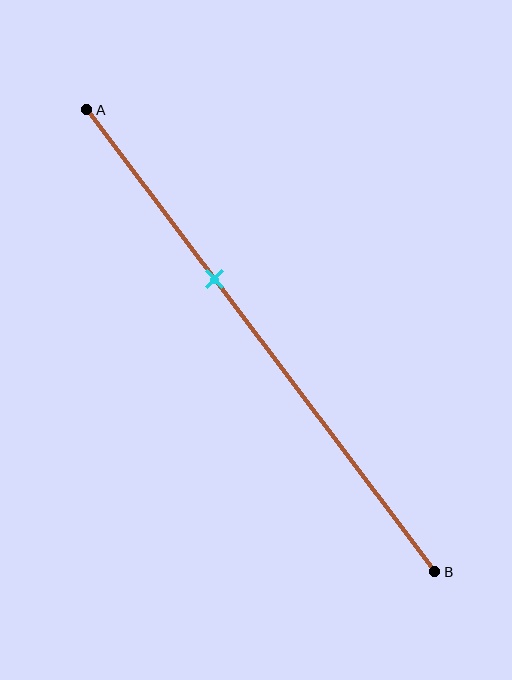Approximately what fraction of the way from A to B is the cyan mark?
The cyan mark is approximately 35% of the way from A to B.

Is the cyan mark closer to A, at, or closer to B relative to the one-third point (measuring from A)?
The cyan mark is closer to point B than the one-third point of segment AB.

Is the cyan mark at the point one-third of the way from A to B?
No, the mark is at about 35% from A, not at the 33% one-third point.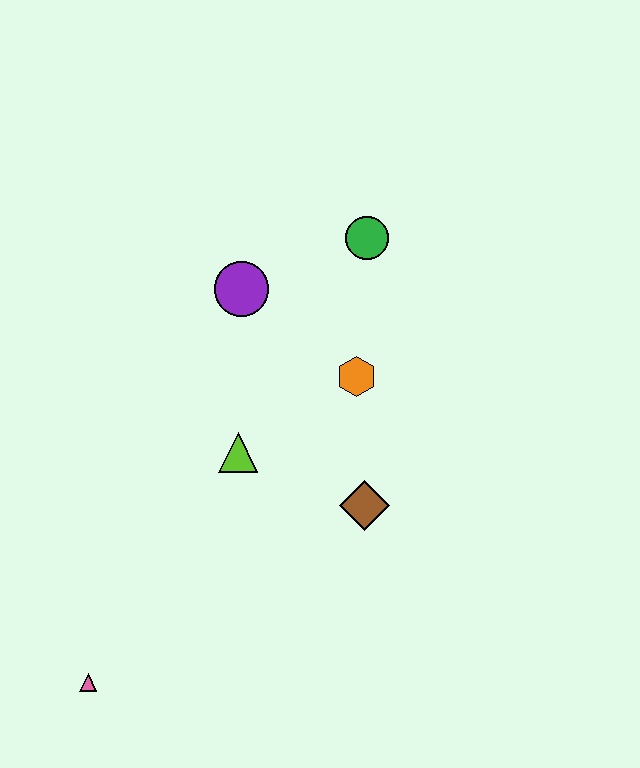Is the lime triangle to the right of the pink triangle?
Yes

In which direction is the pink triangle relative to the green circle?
The pink triangle is below the green circle.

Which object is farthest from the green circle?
The pink triangle is farthest from the green circle.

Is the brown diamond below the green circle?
Yes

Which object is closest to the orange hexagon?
The brown diamond is closest to the orange hexagon.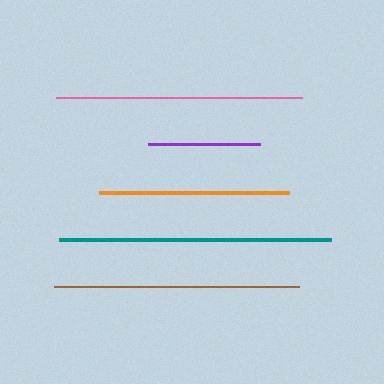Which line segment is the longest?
The teal line is the longest at approximately 272 pixels.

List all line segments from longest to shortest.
From longest to shortest: teal, pink, brown, orange, purple.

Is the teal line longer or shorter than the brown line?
The teal line is longer than the brown line.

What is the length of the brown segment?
The brown segment is approximately 245 pixels long.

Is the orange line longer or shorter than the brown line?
The brown line is longer than the orange line.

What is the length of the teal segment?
The teal segment is approximately 272 pixels long.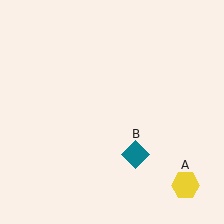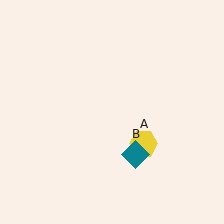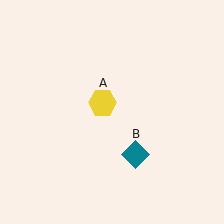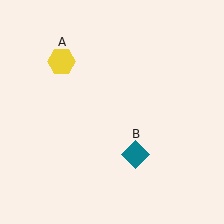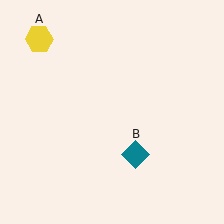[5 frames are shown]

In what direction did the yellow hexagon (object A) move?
The yellow hexagon (object A) moved up and to the left.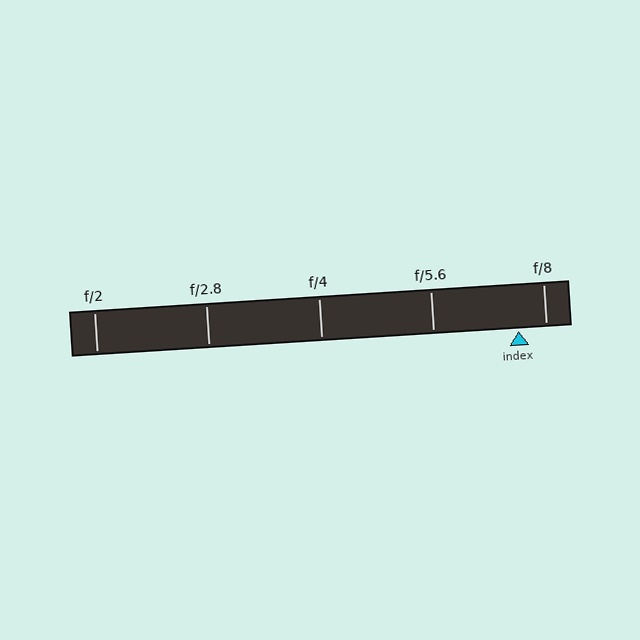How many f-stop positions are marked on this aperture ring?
There are 5 f-stop positions marked.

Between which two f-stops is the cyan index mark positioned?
The index mark is between f/5.6 and f/8.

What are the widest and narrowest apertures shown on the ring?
The widest aperture shown is f/2 and the narrowest is f/8.